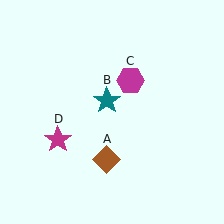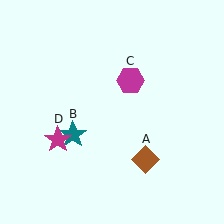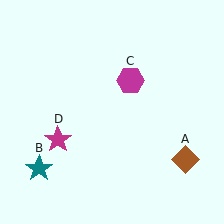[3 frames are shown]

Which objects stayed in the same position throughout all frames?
Magenta hexagon (object C) and magenta star (object D) remained stationary.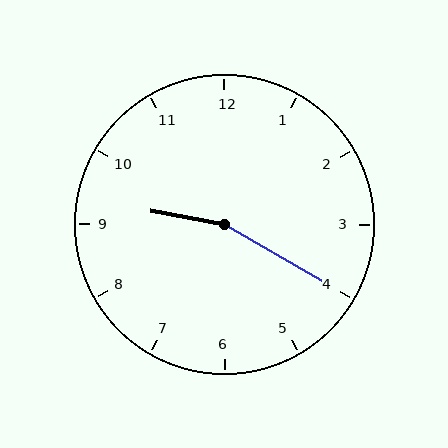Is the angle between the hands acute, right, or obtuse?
It is obtuse.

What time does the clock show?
9:20.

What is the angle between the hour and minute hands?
Approximately 160 degrees.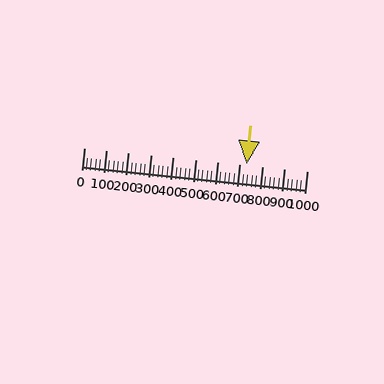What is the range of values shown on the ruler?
The ruler shows values from 0 to 1000.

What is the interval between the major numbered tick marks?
The major tick marks are spaced 100 units apart.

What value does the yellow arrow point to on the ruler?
The yellow arrow points to approximately 729.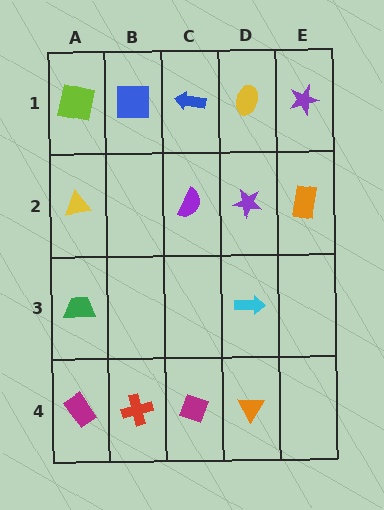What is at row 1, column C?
A blue arrow.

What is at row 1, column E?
A purple star.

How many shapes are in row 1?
5 shapes.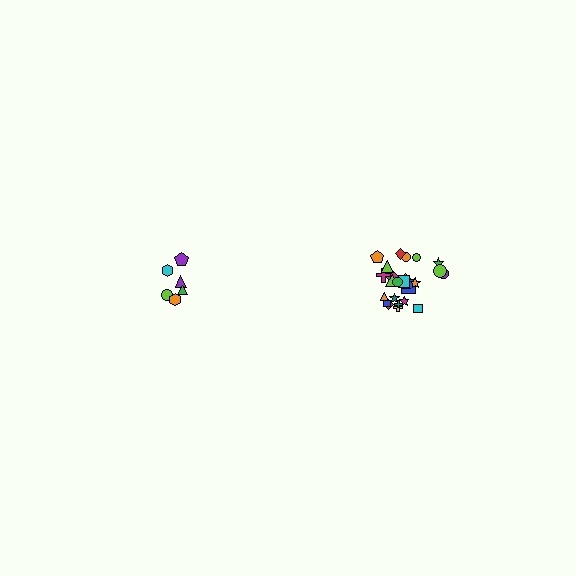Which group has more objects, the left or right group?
The right group.